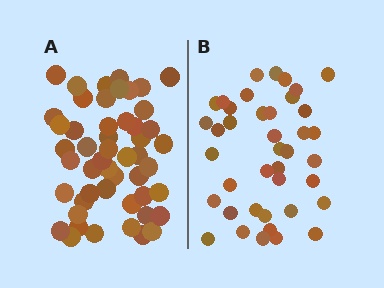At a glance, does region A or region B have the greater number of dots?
Region A (the left region) has more dots.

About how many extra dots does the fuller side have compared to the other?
Region A has roughly 10 or so more dots than region B.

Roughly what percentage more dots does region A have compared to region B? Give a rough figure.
About 25% more.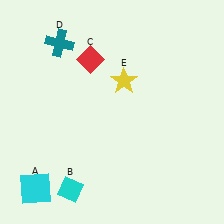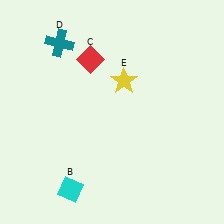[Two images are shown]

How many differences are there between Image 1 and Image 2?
There is 1 difference between the two images.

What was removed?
The cyan square (A) was removed in Image 2.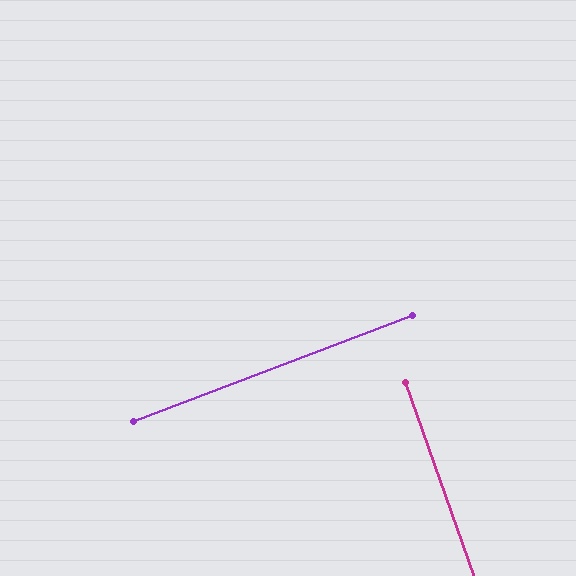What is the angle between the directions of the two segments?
Approximately 89 degrees.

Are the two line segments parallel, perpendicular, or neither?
Perpendicular — they meet at approximately 89°.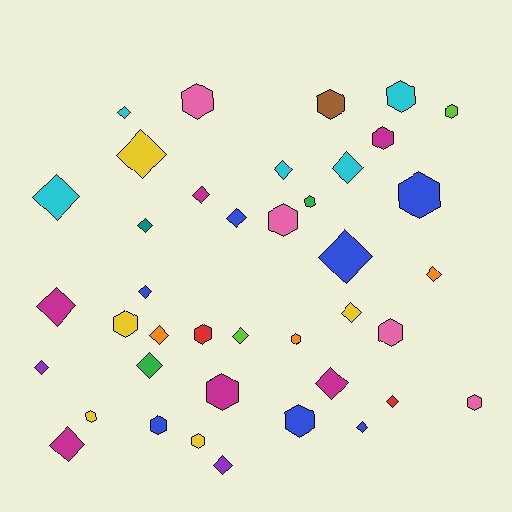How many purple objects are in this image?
There are 2 purple objects.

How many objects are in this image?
There are 40 objects.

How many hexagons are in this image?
There are 18 hexagons.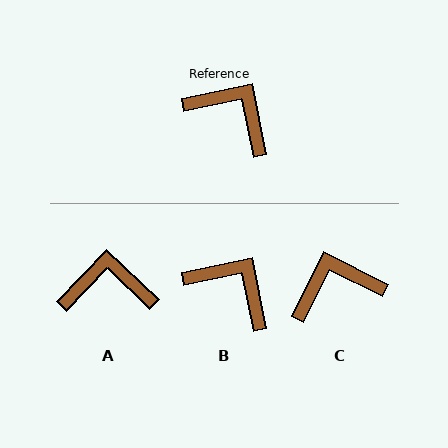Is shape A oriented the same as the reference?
No, it is off by about 35 degrees.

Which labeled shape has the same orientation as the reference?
B.